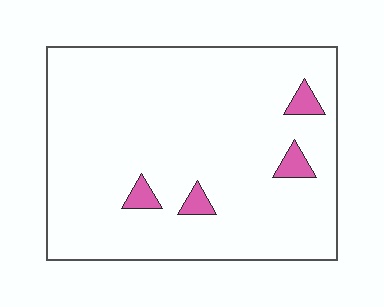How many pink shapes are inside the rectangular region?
4.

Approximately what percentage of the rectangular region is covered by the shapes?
Approximately 5%.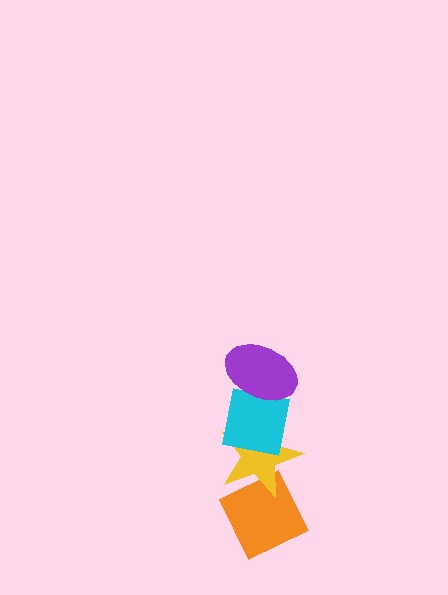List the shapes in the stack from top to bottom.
From top to bottom: the purple ellipse, the cyan square, the yellow star, the orange diamond.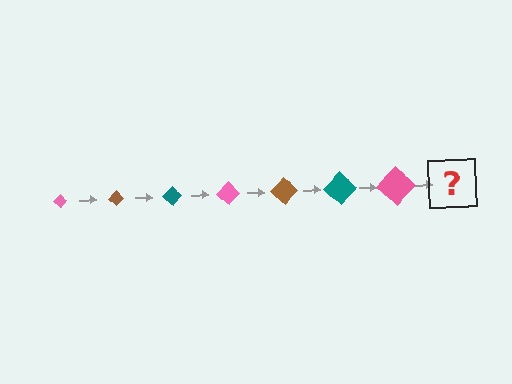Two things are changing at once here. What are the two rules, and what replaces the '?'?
The two rules are that the diamond grows larger each step and the color cycles through pink, brown, and teal. The '?' should be a brown diamond, larger than the previous one.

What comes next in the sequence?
The next element should be a brown diamond, larger than the previous one.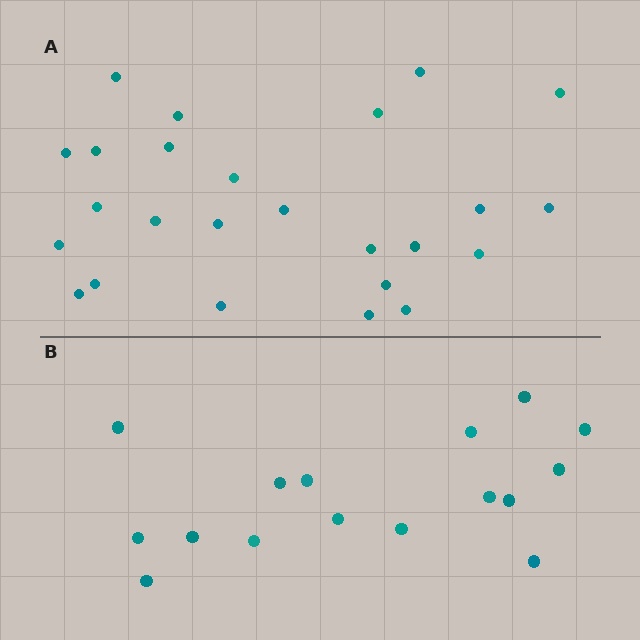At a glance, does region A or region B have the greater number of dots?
Region A (the top region) has more dots.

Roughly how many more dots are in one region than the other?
Region A has roughly 8 or so more dots than region B.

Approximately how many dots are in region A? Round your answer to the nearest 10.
About 20 dots. (The exact count is 25, which rounds to 20.)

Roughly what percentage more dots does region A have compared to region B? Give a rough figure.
About 55% more.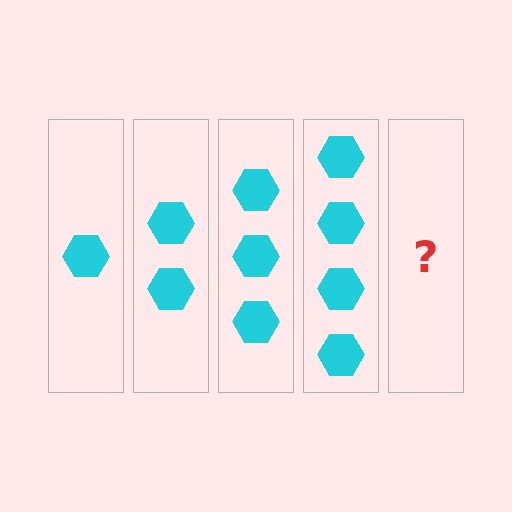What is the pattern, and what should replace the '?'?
The pattern is that each step adds one more hexagon. The '?' should be 5 hexagons.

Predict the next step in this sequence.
The next step is 5 hexagons.